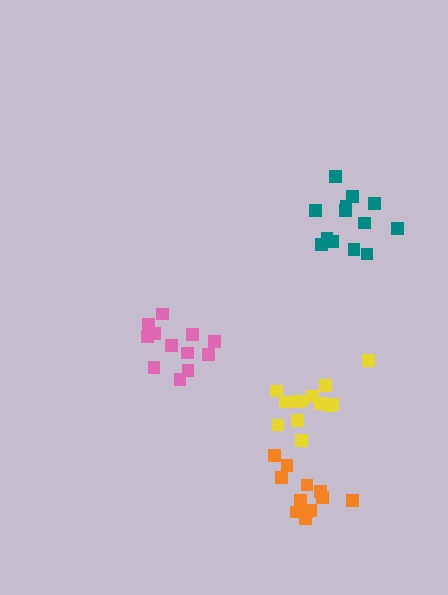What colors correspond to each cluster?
The clusters are colored: teal, yellow, orange, pink.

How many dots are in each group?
Group 1: 13 dots, Group 2: 13 dots, Group 3: 12 dots, Group 4: 12 dots (50 total).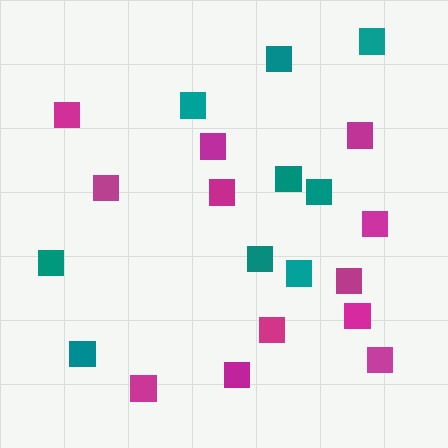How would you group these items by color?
There are 2 groups: one group of teal squares (9) and one group of magenta squares (12).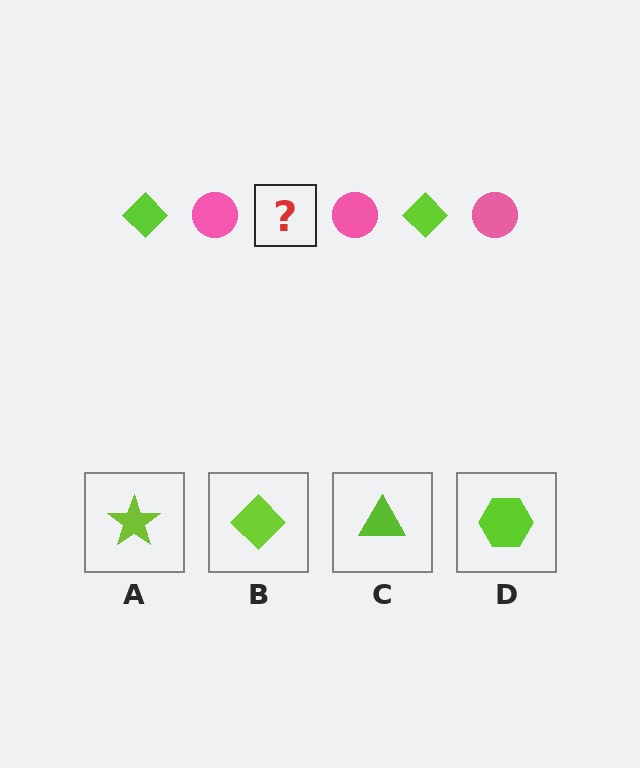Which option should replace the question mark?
Option B.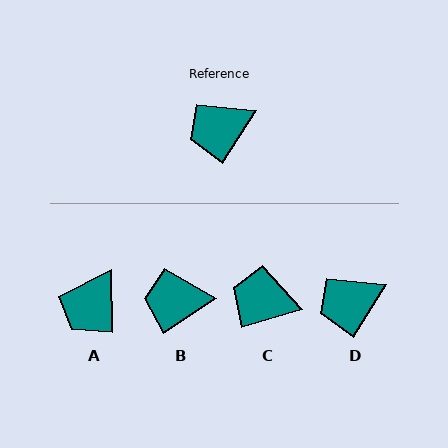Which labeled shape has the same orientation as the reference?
D.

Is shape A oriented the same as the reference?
No, it is off by about 32 degrees.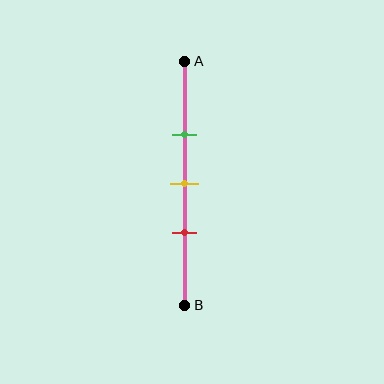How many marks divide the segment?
There are 3 marks dividing the segment.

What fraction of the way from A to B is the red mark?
The red mark is approximately 70% (0.7) of the way from A to B.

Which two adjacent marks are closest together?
The yellow and red marks are the closest adjacent pair.